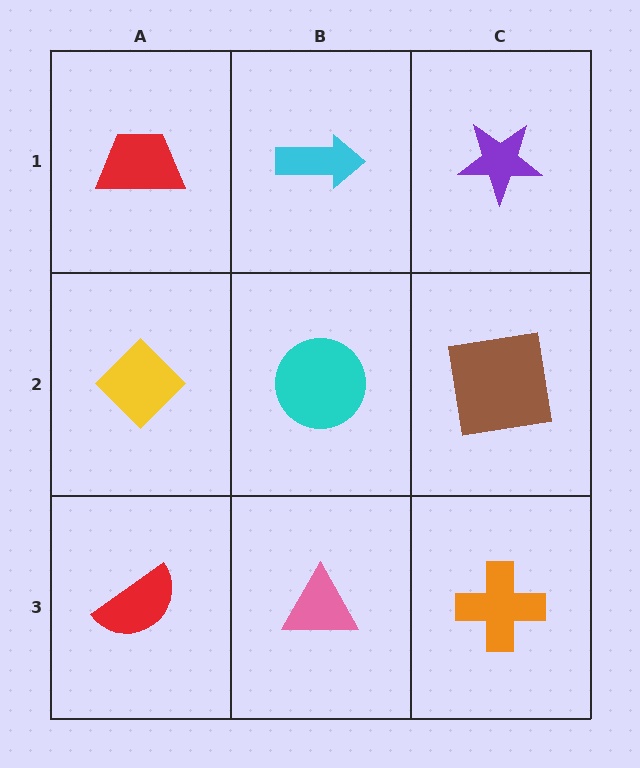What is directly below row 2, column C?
An orange cross.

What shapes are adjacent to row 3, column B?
A cyan circle (row 2, column B), a red semicircle (row 3, column A), an orange cross (row 3, column C).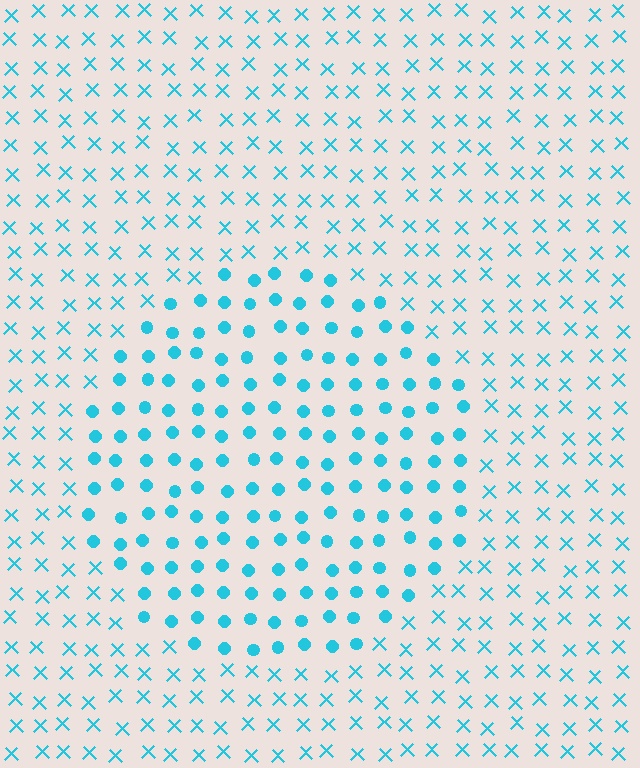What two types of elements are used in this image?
The image uses circles inside the circle region and X marks outside it.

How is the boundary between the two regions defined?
The boundary is defined by a change in element shape: circles inside vs. X marks outside. All elements share the same color and spacing.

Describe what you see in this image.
The image is filled with small cyan elements arranged in a uniform grid. A circle-shaped region contains circles, while the surrounding area contains X marks. The boundary is defined purely by the change in element shape.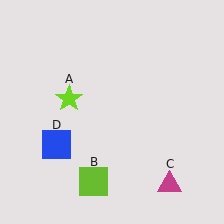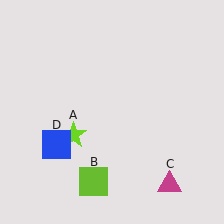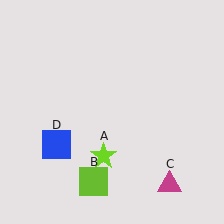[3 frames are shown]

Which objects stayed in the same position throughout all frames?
Lime square (object B) and magenta triangle (object C) and blue square (object D) remained stationary.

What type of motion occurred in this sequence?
The lime star (object A) rotated counterclockwise around the center of the scene.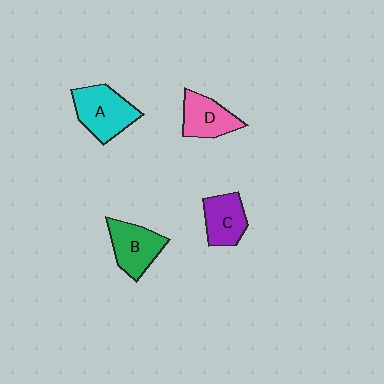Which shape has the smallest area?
Shape C (purple).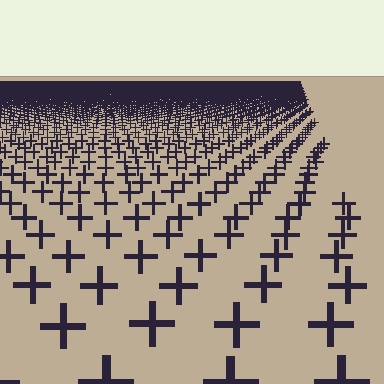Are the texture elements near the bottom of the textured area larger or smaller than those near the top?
Larger. Near the bottom, elements are closer to the viewer and appear at a bigger on-screen size.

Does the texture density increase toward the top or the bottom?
Density increases toward the top.